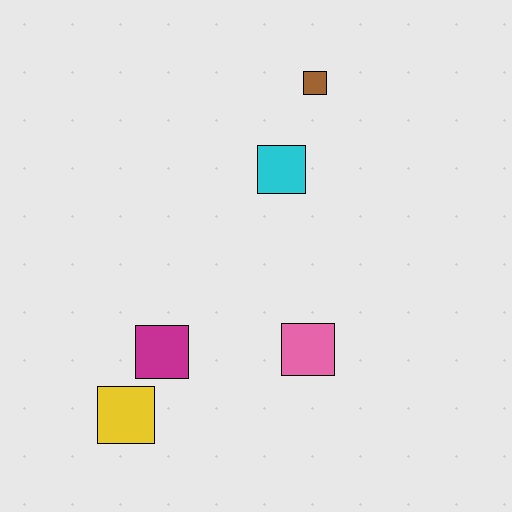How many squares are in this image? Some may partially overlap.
There are 5 squares.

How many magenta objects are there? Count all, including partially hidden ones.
There is 1 magenta object.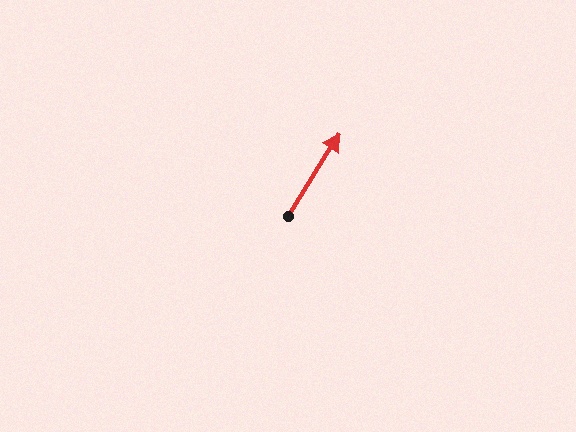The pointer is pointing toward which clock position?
Roughly 1 o'clock.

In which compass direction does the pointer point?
Northeast.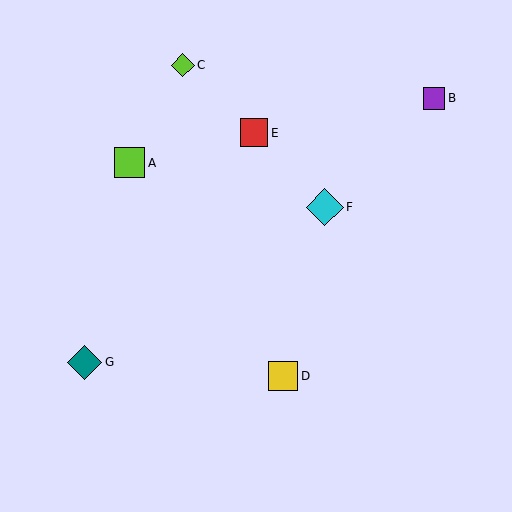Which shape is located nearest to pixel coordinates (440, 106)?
The purple square (labeled B) at (434, 98) is nearest to that location.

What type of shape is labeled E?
Shape E is a red square.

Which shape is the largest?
The cyan diamond (labeled F) is the largest.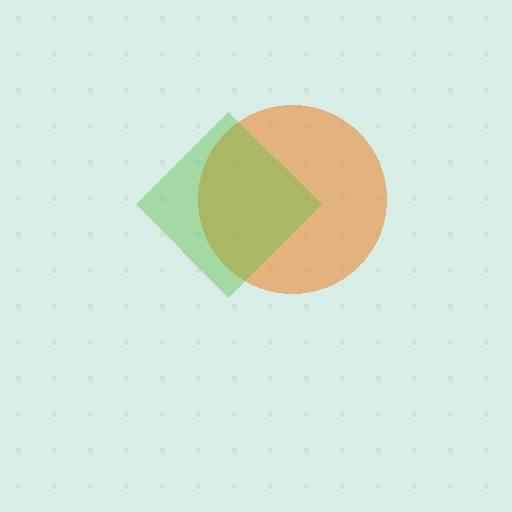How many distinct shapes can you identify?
There are 2 distinct shapes: an orange circle, a lime diamond.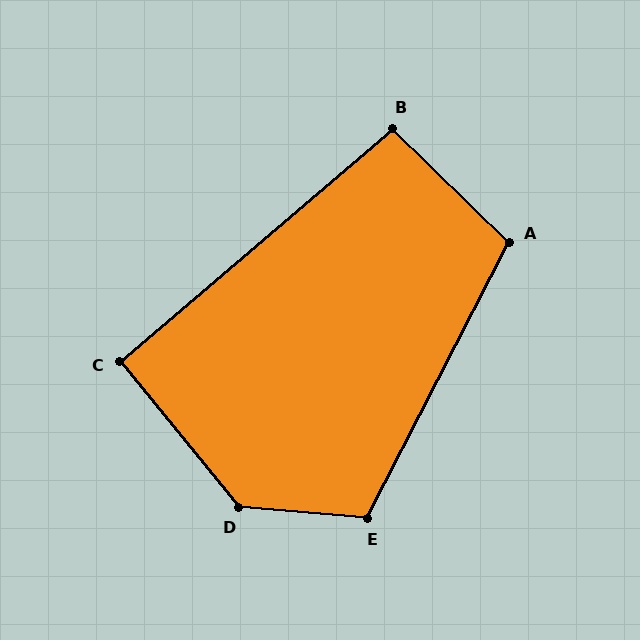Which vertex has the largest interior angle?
D, at approximately 134 degrees.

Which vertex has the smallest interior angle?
C, at approximately 91 degrees.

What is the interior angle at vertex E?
Approximately 112 degrees (obtuse).